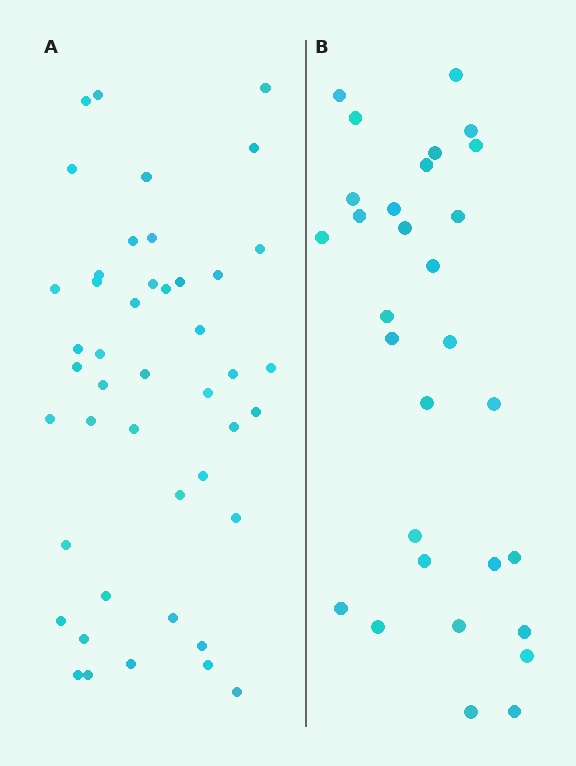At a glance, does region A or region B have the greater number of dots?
Region A (the left region) has more dots.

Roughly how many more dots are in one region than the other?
Region A has approximately 15 more dots than region B.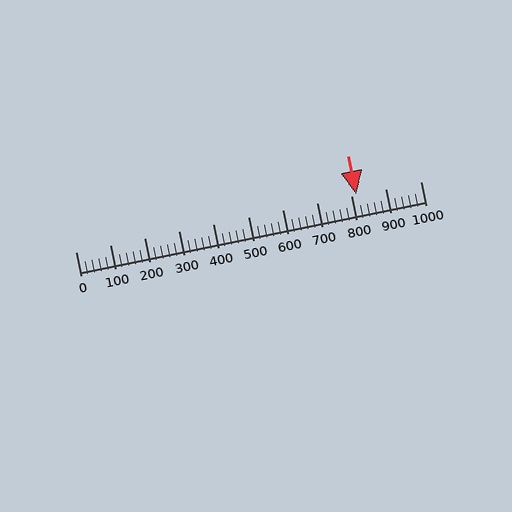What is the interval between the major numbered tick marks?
The major tick marks are spaced 100 units apart.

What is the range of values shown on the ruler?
The ruler shows values from 0 to 1000.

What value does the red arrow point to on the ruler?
The red arrow points to approximately 813.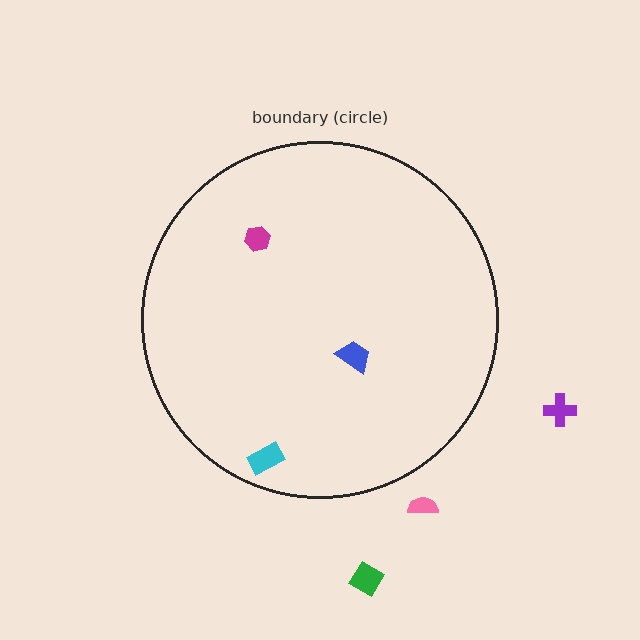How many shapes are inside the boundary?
3 inside, 3 outside.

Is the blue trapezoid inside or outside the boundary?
Inside.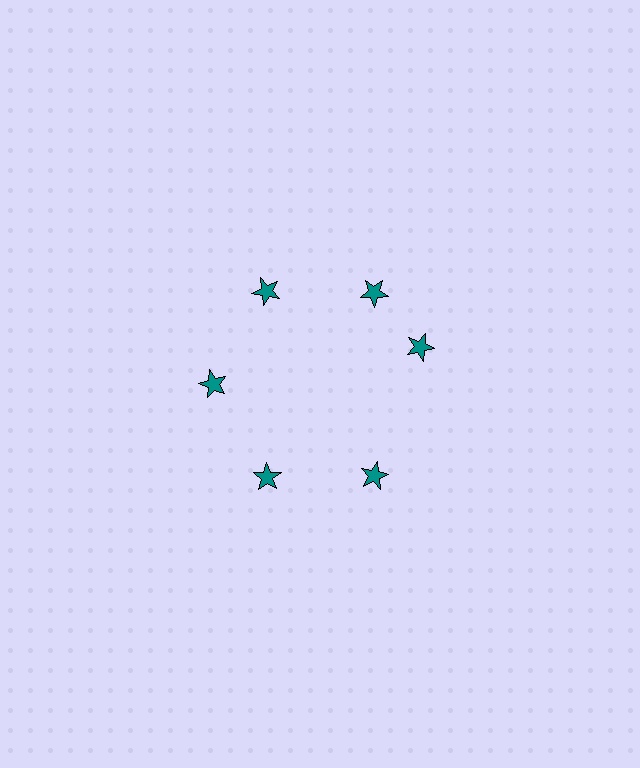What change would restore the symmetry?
The symmetry would be restored by rotating it back into even spacing with its neighbors so that all 6 stars sit at equal angles and equal distance from the center.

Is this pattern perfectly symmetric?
No. The 6 teal stars are arranged in a ring, but one element near the 3 o'clock position is rotated out of alignment along the ring, breaking the 6-fold rotational symmetry.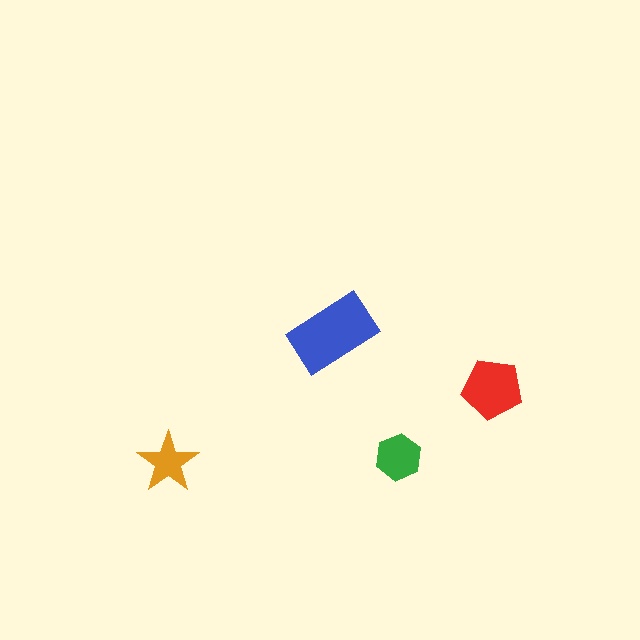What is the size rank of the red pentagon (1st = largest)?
2nd.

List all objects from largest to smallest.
The blue rectangle, the red pentagon, the green hexagon, the orange star.